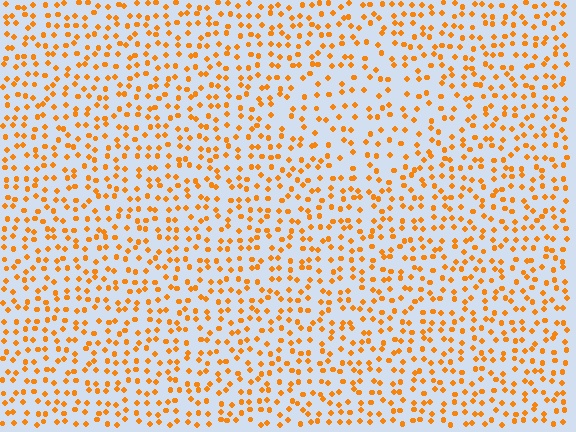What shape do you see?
I see a diamond.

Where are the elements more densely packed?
The elements are more densely packed outside the diamond boundary.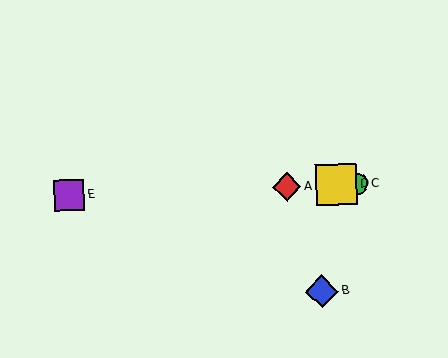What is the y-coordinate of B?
Object B is at y≈292.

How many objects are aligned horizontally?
4 objects (A, C, D, E) are aligned horizontally.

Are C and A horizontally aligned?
Yes, both are at y≈184.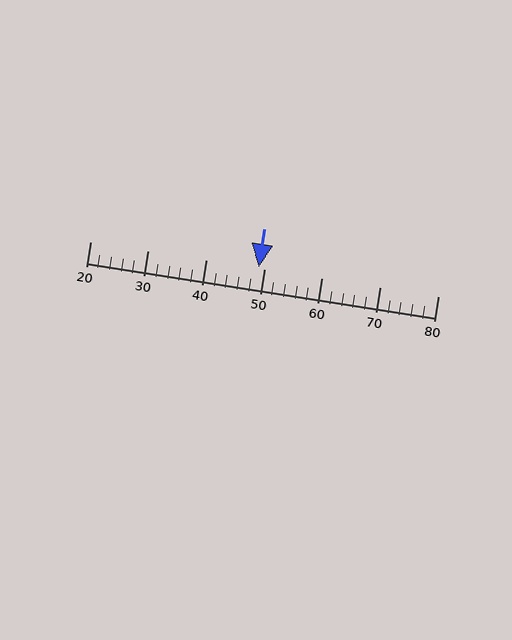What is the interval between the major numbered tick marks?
The major tick marks are spaced 10 units apart.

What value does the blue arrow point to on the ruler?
The blue arrow points to approximately 49.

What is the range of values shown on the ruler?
The ruler shows values from 20 to 80.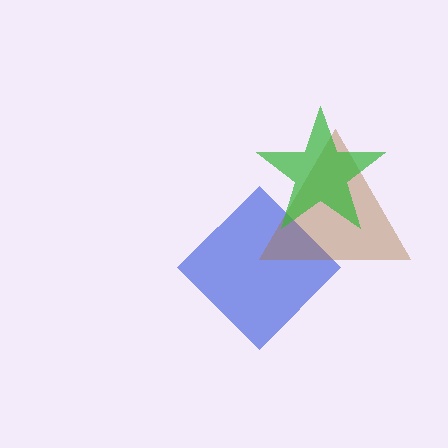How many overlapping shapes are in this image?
There are 3 overlapping shapes in the image.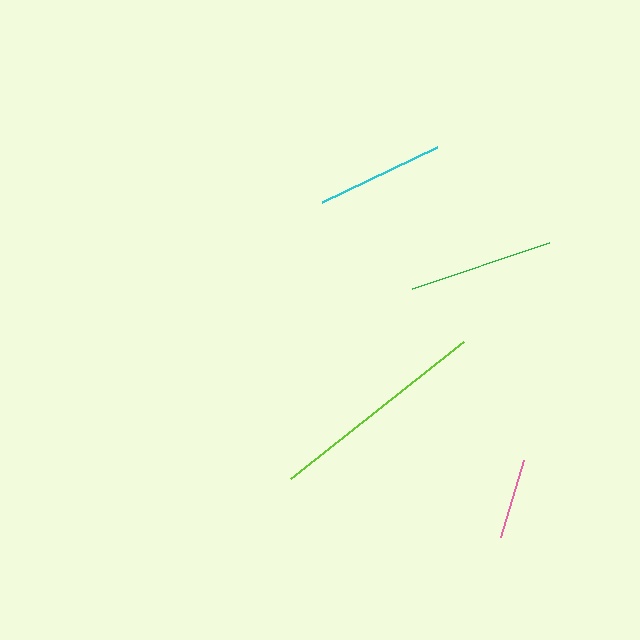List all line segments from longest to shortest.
From longest to shortest: lime, green, cyan, pink.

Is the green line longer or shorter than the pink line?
The green line is longer than the pink line.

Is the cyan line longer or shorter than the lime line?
The lime line is longer than the cyan line.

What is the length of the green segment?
The green segment is approximately 144 pixels long.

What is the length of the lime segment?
The lime segment is approximately 221 pixels long.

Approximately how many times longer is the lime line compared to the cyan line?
The lime line is approximately 1.7 times the length of the cyan line.